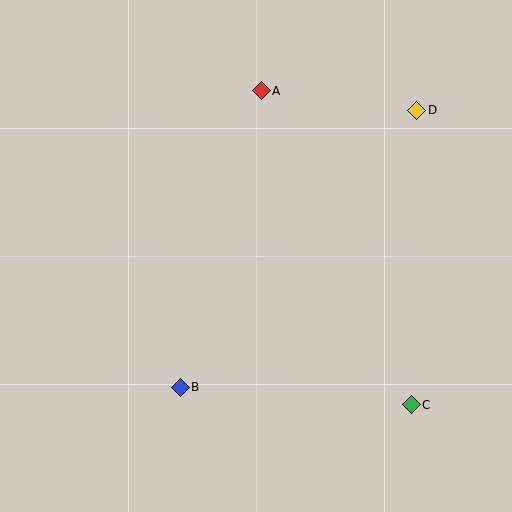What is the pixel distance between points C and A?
The distance between C and A is 348 pixels.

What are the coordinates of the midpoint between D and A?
The midpoint between D and A is at (339, 100).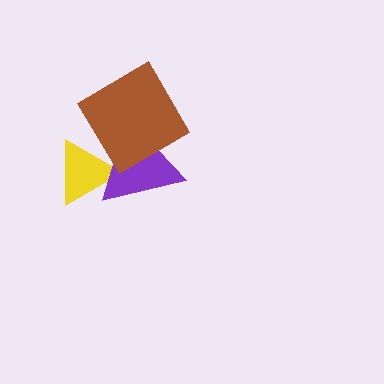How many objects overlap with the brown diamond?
1 object overlaps with the brown diamond.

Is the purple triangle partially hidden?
Yes, it is partially covered by another shape.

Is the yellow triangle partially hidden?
Yes, it is partially covered by another shape.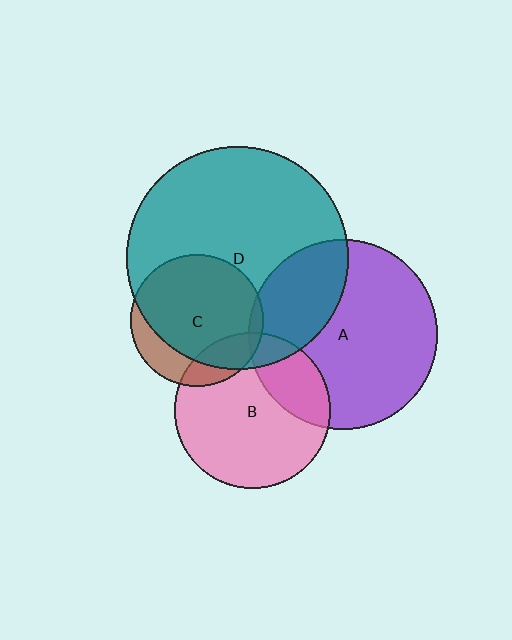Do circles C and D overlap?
Yes.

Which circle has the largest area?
Circle D (teal).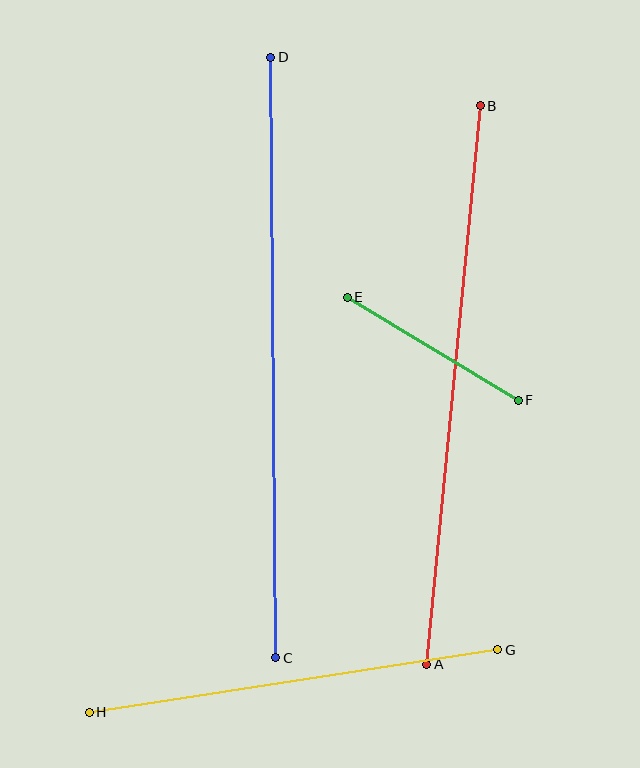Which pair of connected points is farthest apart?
Points C and D are farthest apart.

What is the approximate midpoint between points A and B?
The midpoint is at approximately (453, 385) pixels.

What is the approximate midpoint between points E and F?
The midpoint is at approximately (433, 349) pixels.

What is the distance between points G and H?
The distance is approximately 413 pixels.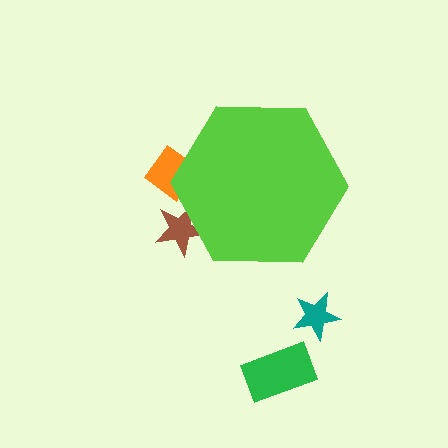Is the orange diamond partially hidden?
Yes, the orange diamond is partially hidden behind the lime hexagon.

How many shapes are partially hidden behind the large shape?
2 shapes are partially hidden.